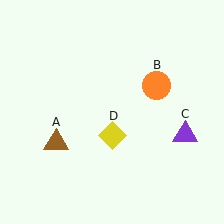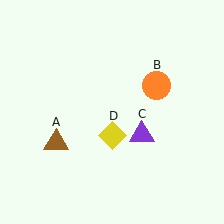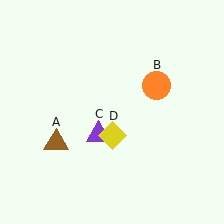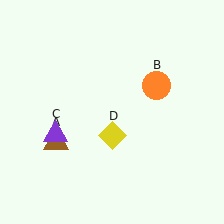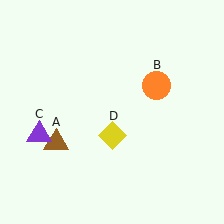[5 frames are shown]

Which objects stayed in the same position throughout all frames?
Brown triangle (object A) and orange circle (object B) and yellow diamond (object D) remained stationary.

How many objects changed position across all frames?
1 object changed position: purple triangle (object C).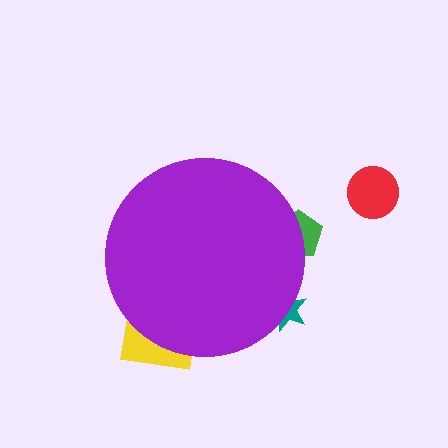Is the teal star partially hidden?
Yes, the teal star is partially hidden behind the purple circle.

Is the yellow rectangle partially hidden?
Yes, the yellow rectangle is partially hidden behind the purple circle.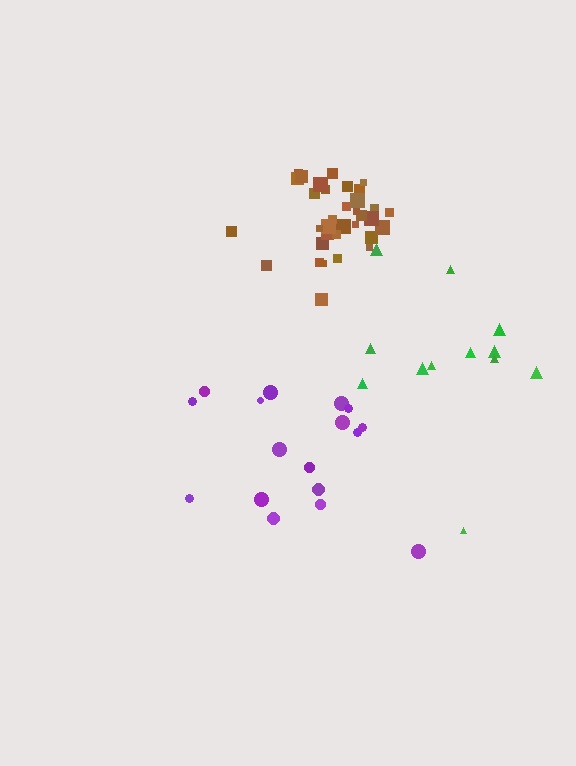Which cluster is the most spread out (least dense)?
Green.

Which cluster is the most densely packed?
Brown.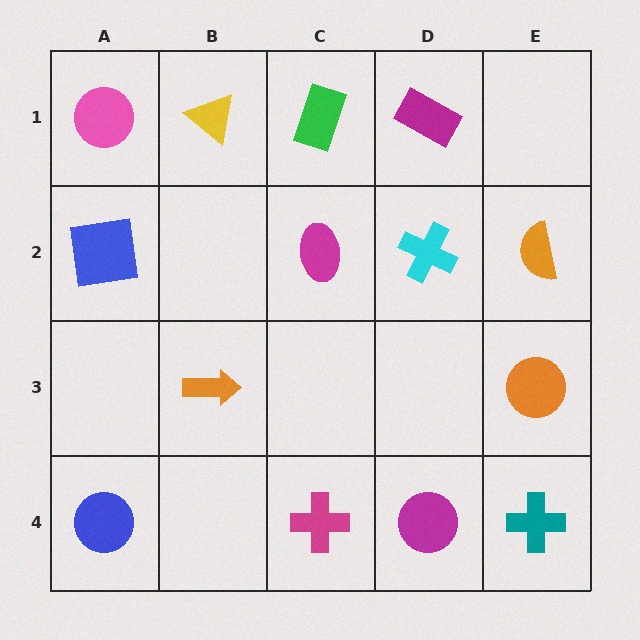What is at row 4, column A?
A blue circle.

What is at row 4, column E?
A teal cross.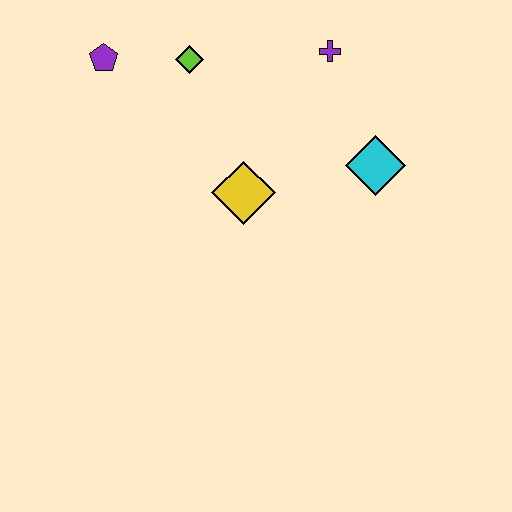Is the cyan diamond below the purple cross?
Yes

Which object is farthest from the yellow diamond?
The purple pentagon is farthest from the yellow diamond.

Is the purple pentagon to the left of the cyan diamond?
Yes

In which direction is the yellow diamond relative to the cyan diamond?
The yellow diamond is to the left of the cyan diamond.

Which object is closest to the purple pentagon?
The lime diamond is closest to the purple pentagon.